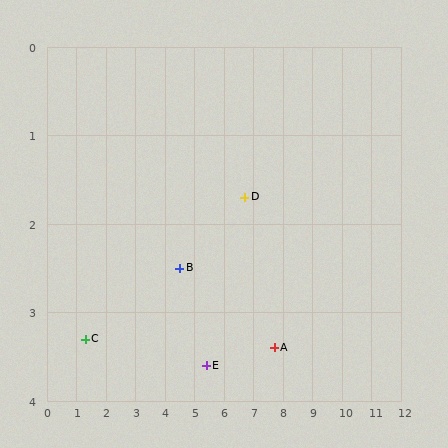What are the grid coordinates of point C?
Point C is at approximately (1.3, 3.3).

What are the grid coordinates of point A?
Point A is at approximately (7.7, 3.4).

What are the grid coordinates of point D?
Point D is at approximately (6.7, 1.7).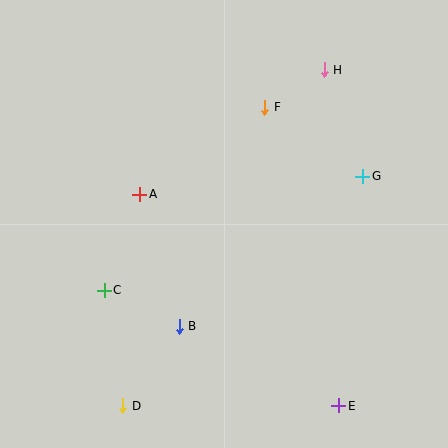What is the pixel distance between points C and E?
The distance between C and E is 262 pixels.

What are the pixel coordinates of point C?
Point C is at (104, 290).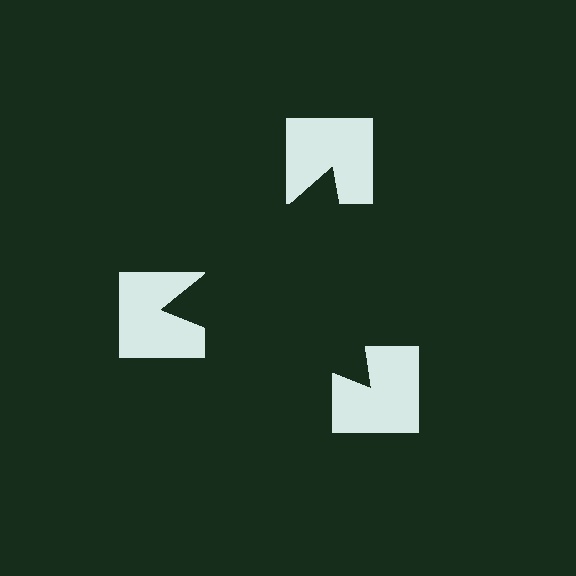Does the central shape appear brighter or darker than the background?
It typically appears slightly darker than the background, even though no actual brightness change is drawn.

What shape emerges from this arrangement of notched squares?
An illusory triangle — its edges are inferred from the aligned wedge cuts in the notched squares, not physically drawn.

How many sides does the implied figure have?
3 sides.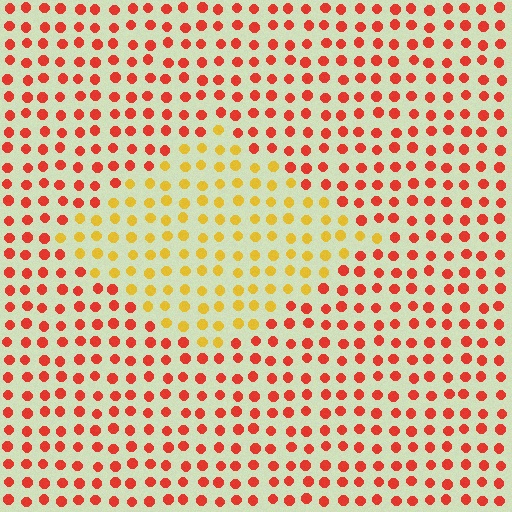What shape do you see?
I see a diamond.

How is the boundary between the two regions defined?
The boundary is defined purely by a slight shift in hue (about 44 degrees). Spacing, size, and orientation are identical on both sides.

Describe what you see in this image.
The image is filled with small red elements in a uniform arrangement. A diamond-shaped region is visible where the elements are tinted to a slightly different hue, forming a subtle color boundary.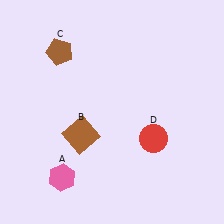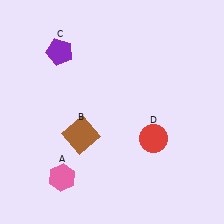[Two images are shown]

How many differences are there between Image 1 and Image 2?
There is 1 difference between the two images.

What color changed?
The pentagon (C) changed from brown in Image 1 to purple in Image 2.